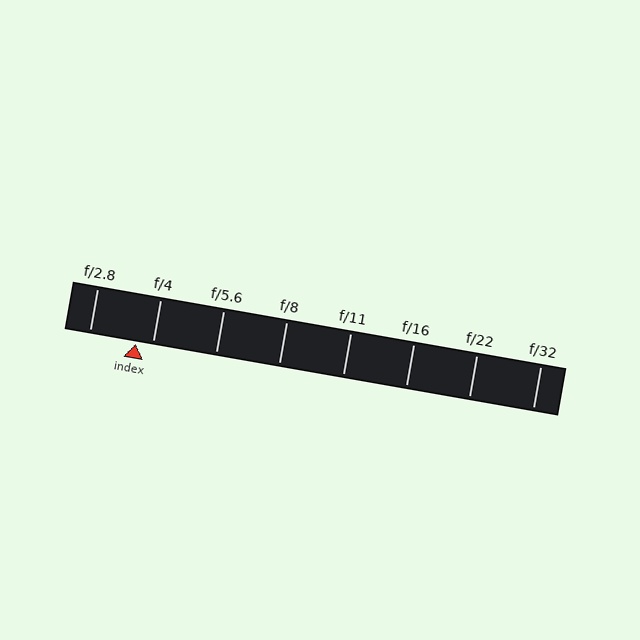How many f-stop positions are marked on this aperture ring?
There are 8 f-stop positions marked.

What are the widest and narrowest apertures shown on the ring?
The widest aperture shown is f/2.8 and the narrowest is f/32.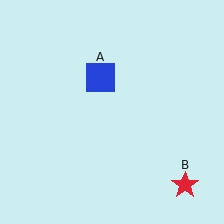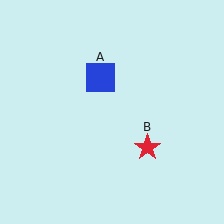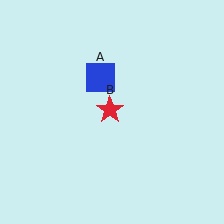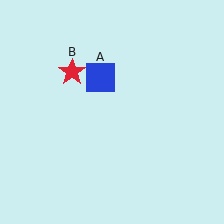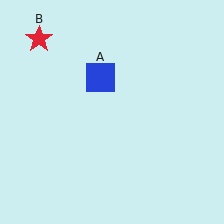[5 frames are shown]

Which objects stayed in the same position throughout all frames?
Blue square (object A) remained stationary.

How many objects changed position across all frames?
1 object changed position: red star (object B).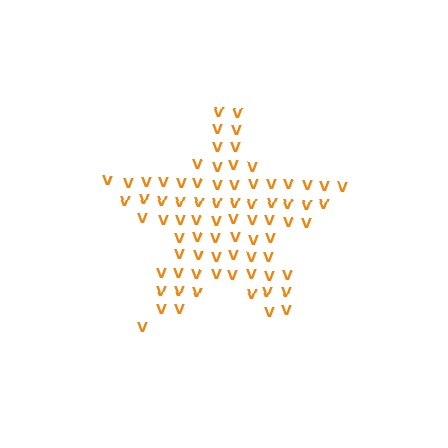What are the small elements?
The small elements are letter V's.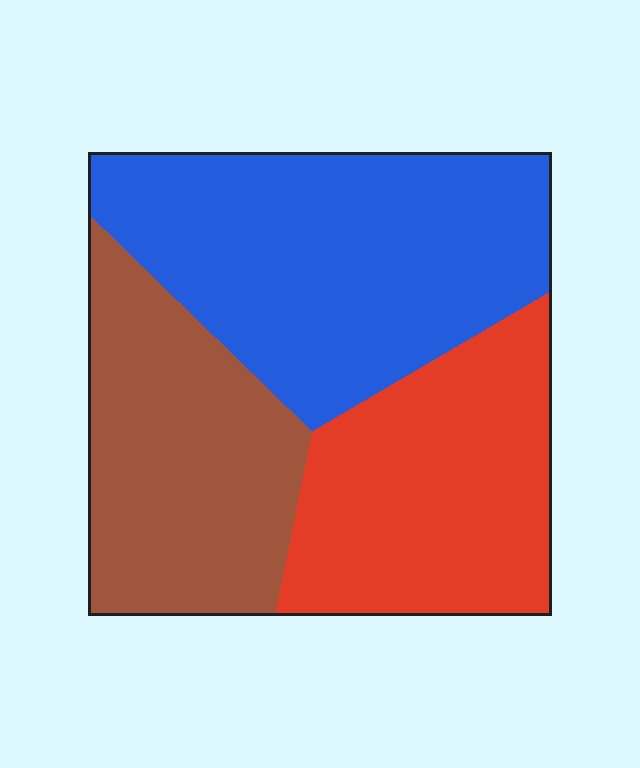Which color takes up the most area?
Blue, at roughly 40%.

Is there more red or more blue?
Blue.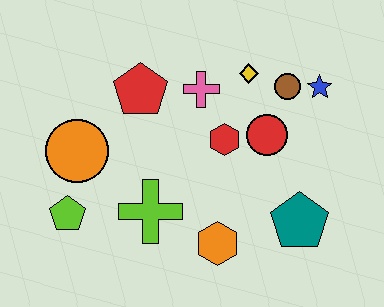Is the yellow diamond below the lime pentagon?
No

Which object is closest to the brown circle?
The blue star is closest to the brown circle.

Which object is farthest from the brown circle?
The lime pentagon is farthest from the brown circle.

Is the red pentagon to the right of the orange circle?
Yes